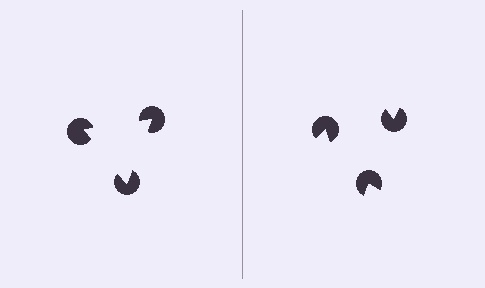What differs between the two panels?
The pac-man discs are positioned identically on both sides; only the wedge orientations differ. On the left they align to a triangle; on the right they are misaligned.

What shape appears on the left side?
An illusory triangle.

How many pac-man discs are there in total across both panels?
6 — 3 on each side.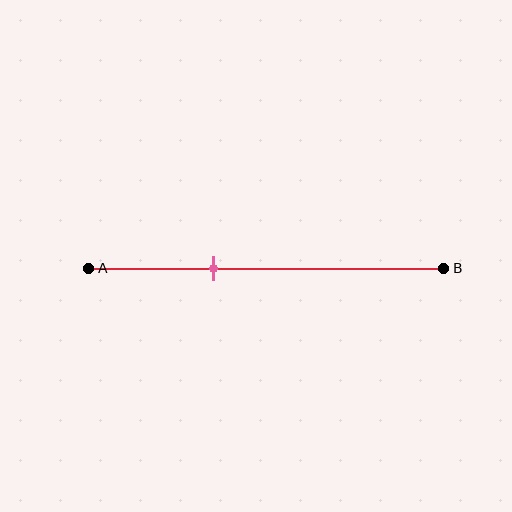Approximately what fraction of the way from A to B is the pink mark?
The pink mark is approximately 35% of the way from A to B.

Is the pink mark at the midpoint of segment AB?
No, the mark is at about 35% from A, not at the 50% midpoint.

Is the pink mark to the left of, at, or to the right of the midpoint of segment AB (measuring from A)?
The pink mark is to the left of the midpoint of segment AB.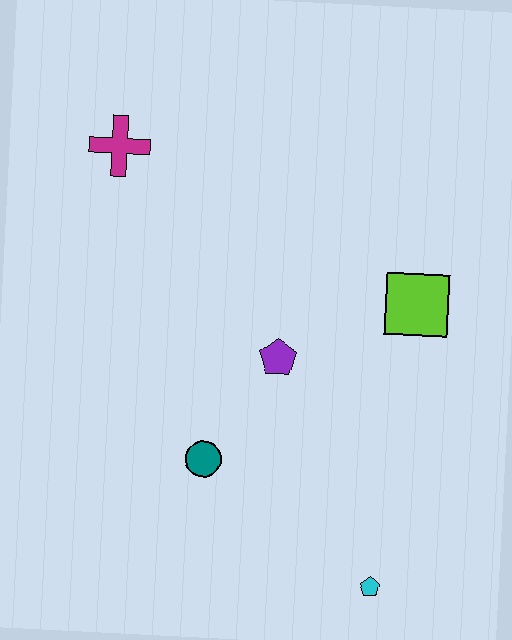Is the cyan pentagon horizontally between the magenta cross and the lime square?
Yes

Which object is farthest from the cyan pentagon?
The magenta cross is farthest from the cyan pentagon.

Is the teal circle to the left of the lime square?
Yes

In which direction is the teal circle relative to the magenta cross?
The teal circle is below the magenta cross.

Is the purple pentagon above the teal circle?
Yes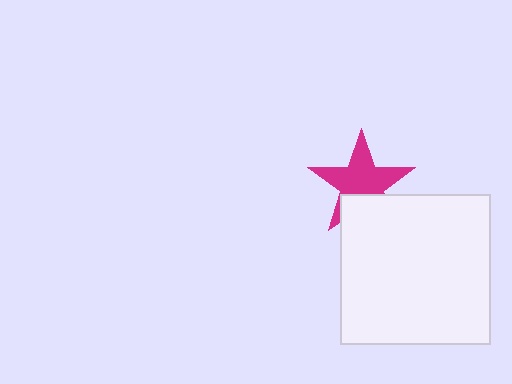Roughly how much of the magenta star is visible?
Most of it is visible (roughly 70%).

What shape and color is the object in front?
The object in front is a white square.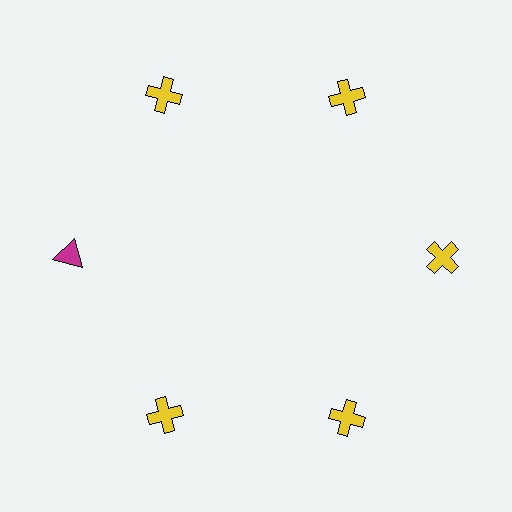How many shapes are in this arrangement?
There are 6 shapes arranged in a ring pattern.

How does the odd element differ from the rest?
It differs in both color (magenta instead of yellow) and shape (triangle instead of cross).